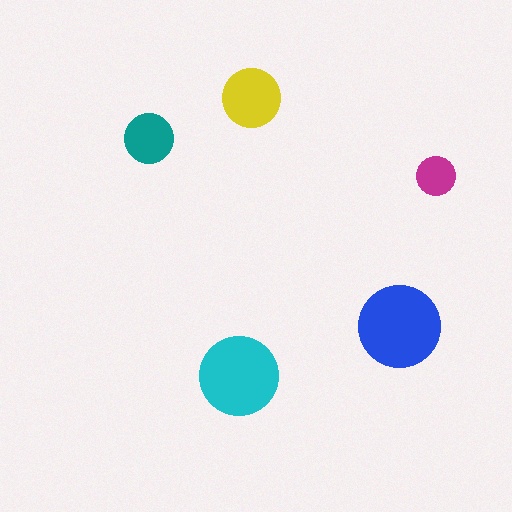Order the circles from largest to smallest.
the blue one, the cyan one, the yellow one, the teal one, the magenta one.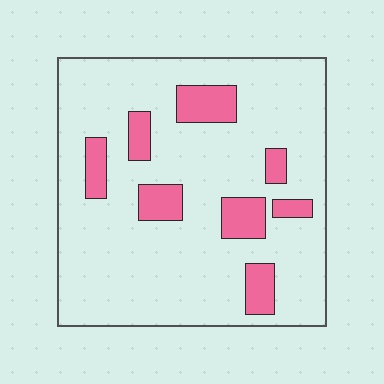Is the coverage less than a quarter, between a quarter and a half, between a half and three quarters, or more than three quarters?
Less than a quarter.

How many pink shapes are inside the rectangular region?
8.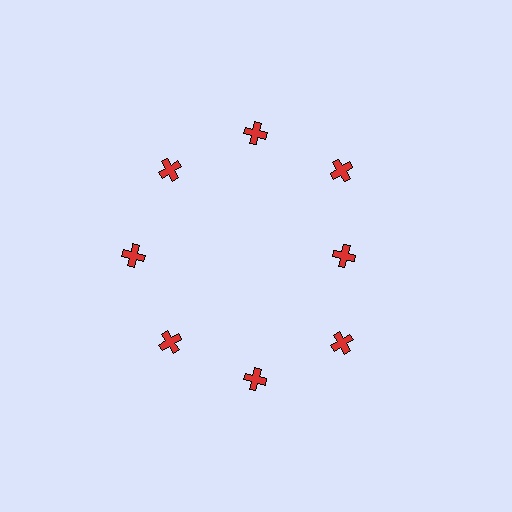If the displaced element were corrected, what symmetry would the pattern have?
It would have 8-fold rotational symmetry — the pattern would map onto itself every 45 degrees.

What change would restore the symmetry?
The symmetry would be restored by moving it outward, back onto the ring so that all 8 crosses sit at equal angles and equal distance from the center.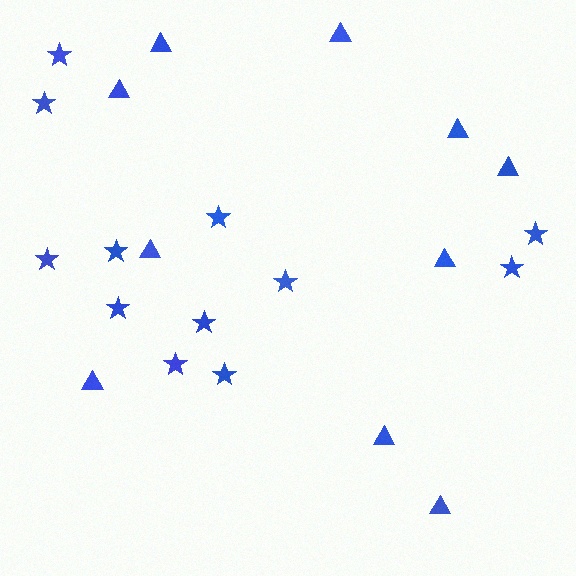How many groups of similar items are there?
There are 2 groups: one group of stars (12) and one group of triangles (10).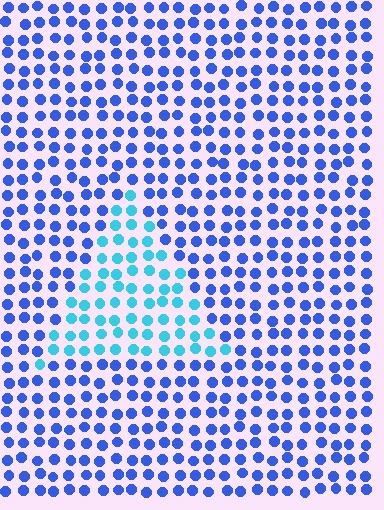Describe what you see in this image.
The image is filled with small blue elements in a uniform arrangement. A triangle-shaped region is visible where the elements are tinted to a slightly different hue, forming a subtle color boundary.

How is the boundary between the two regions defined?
The boundary is defined purely by a slight shift in hue (about 39 degrees). Spacing, size, and orientation are identical on both sides.